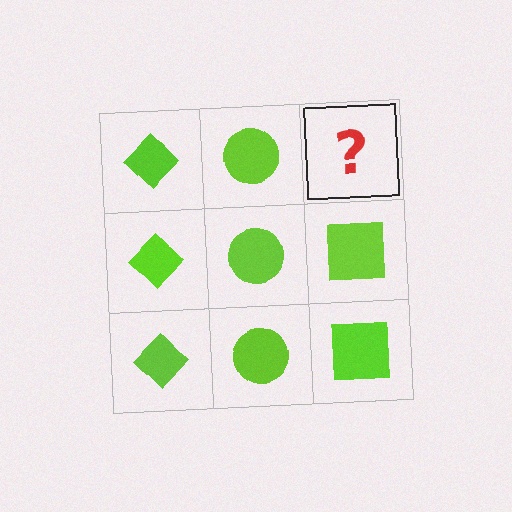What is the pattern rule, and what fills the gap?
The rule is that each column has a consistent shape. The gap should be filled with a lime square.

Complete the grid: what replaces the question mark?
The question mark should be replaced with a lime square.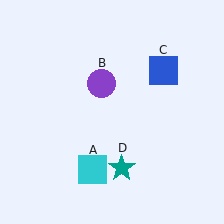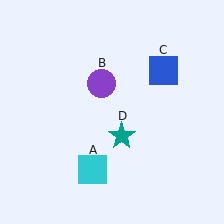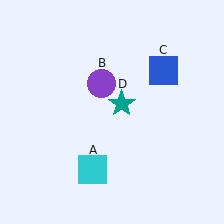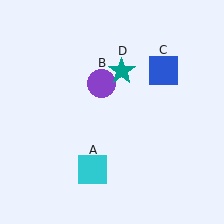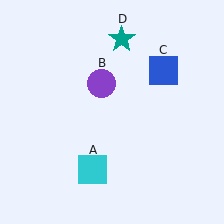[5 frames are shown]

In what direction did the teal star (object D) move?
The teal star (object D) moved up.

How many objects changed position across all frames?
1 object changed position: teal star (object D).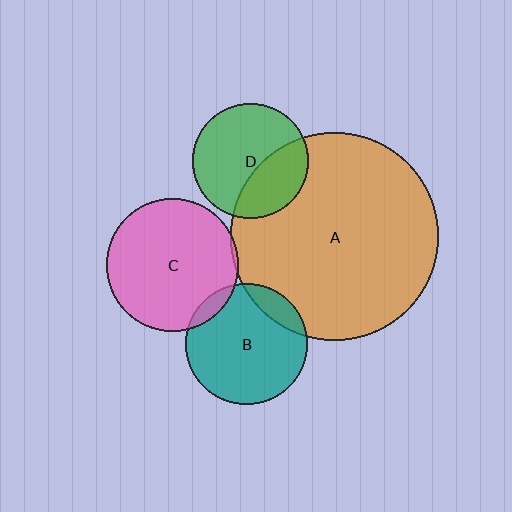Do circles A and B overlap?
Yes.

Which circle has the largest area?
Circle A (orange).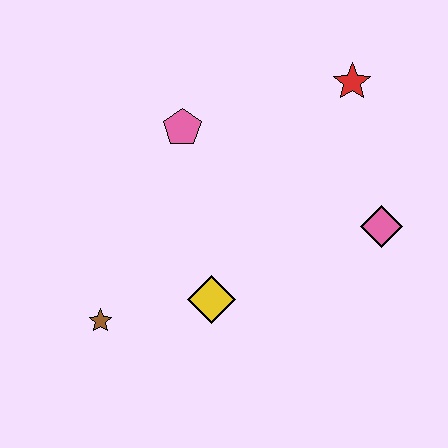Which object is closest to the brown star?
The yellow diamond is closest to the brown star.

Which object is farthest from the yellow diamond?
The red star is farthest from the yellow diamond.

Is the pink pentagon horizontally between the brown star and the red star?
Yes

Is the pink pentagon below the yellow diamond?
No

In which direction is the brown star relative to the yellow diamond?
The brown star is to the left of the yellow diamond.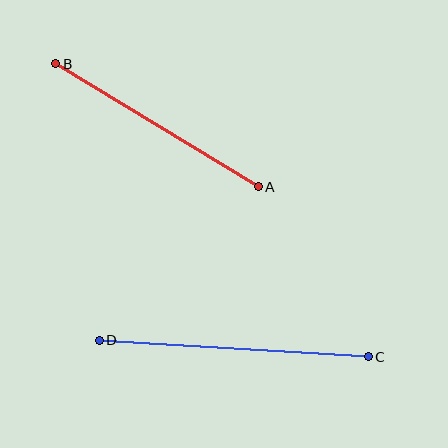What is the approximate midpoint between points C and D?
The midpoint is at approximately (234, 348) pixels.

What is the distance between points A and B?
The distance is approximately 237 pixels.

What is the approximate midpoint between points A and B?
The midpoint is at approximately (157, 125) pixels.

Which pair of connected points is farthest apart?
Points C and D are farthest apart.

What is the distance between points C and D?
The distance is approximately 270 pixels.